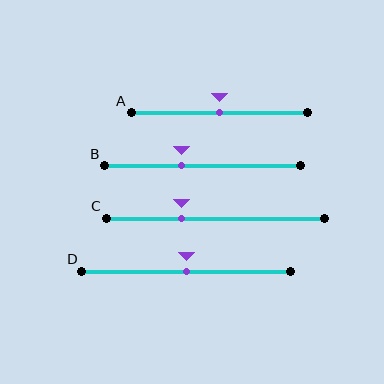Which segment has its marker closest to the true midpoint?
Segment A has its marker closest to the true midpoint.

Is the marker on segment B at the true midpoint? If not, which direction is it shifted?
No, the marker on segment B is shifted to the left by about 11% of the segment length.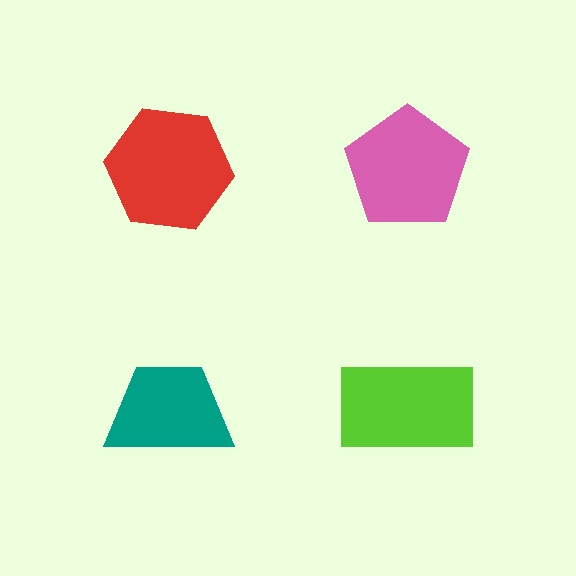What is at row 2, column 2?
A lime rectangle.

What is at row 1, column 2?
A pink pentagon.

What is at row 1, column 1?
A red hexagon.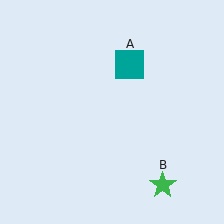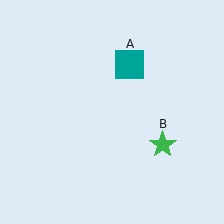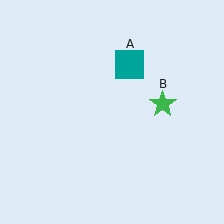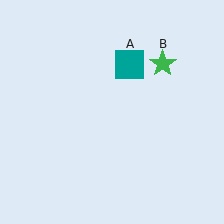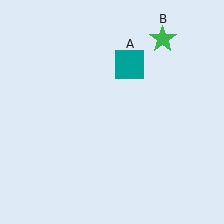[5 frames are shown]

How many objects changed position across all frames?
1 object changed position: green star (object B).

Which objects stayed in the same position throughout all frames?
Teal square (object A) remained stationary.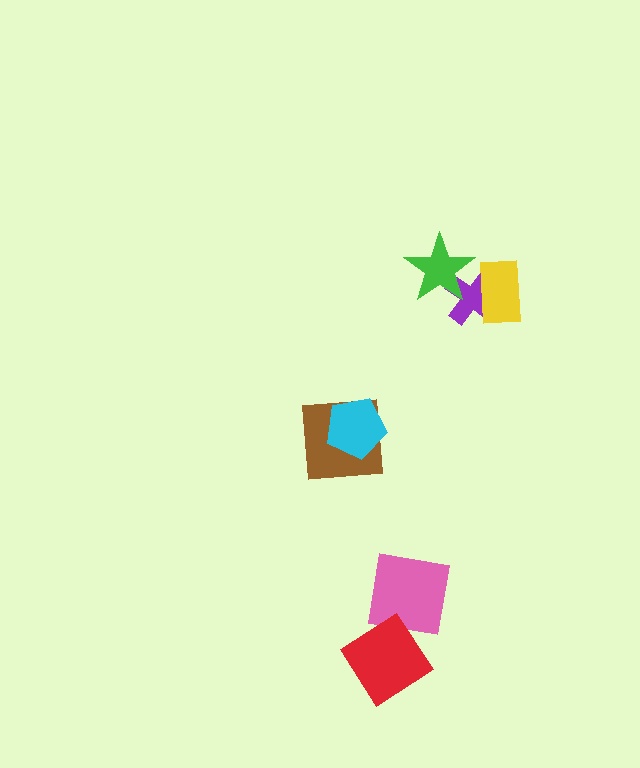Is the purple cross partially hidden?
Yes, it is partially covered by another shape.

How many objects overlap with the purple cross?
2 objects overlap with the purple cross.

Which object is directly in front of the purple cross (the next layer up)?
The green star is directly in front of the purple cross.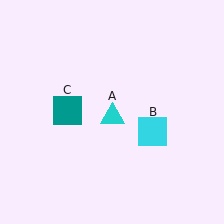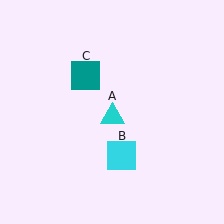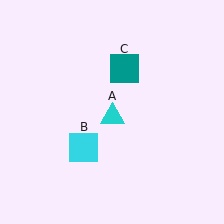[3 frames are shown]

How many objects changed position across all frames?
2 objects changed position: cyan square (object B), teal square (object C).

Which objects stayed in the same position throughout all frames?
Cyan triangle (object A) remained stationary.